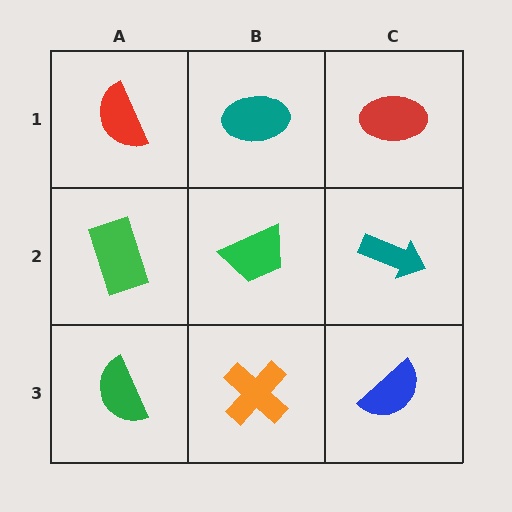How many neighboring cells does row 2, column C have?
3.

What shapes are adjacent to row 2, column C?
A red ellipse (row 1, column C), a blue semicircle (row 3, column C), a green trapezoid (row 2, column B).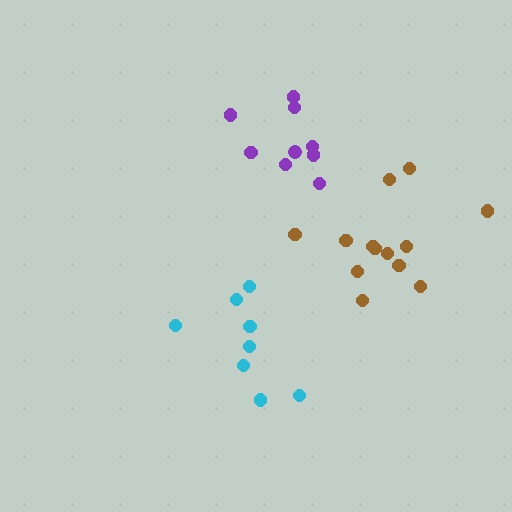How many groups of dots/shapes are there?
There are 3 groups.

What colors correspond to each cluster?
The clusters are colored: cyan, brown, purple.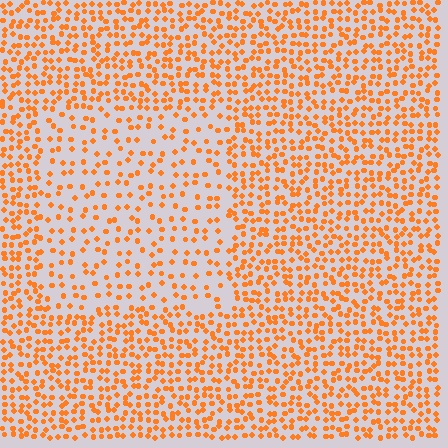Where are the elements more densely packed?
The elements are more densely packed outside the rectangle boundary.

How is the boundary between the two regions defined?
The boundary is defined by a change in element density (approximately 2.0x ratio). All elements are the same color, size, and shape.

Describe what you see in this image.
The image contains small orange elements arranged at two different densities. A rectangle-shaped region is visible where the elements are less densely packed than the surrounding area.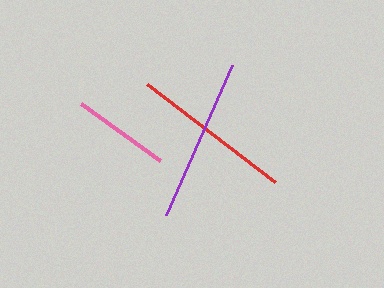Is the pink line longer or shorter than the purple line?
The purple line is longer than the pink line.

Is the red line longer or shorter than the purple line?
The purple line is longer than the red line.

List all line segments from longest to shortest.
From longest to shortest: purple, red, pink.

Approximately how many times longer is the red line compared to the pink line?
The red line is approximately 1.7 times the length of the pink line.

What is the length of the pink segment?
The pink segment is approximately 98 pixels long.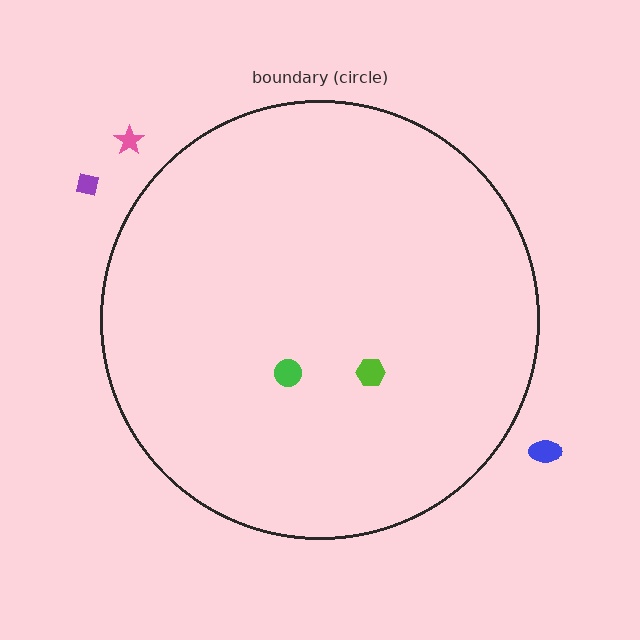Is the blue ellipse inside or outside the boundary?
Outside.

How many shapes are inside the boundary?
2 inside, 3 outside.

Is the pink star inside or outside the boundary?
Outside.